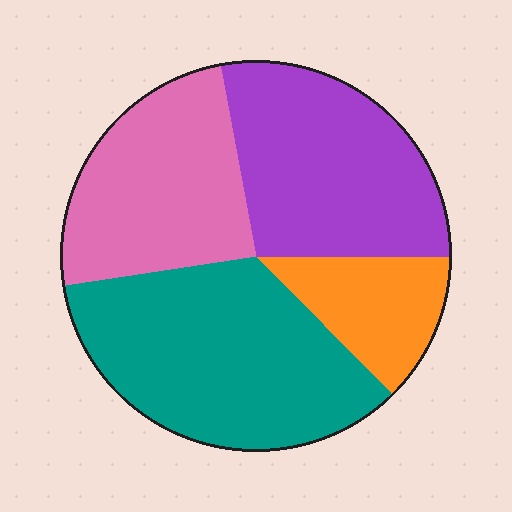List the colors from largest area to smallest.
From largest to smallest: teal, purple, pink, orange.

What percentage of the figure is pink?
Pink covers about 25% of the figure.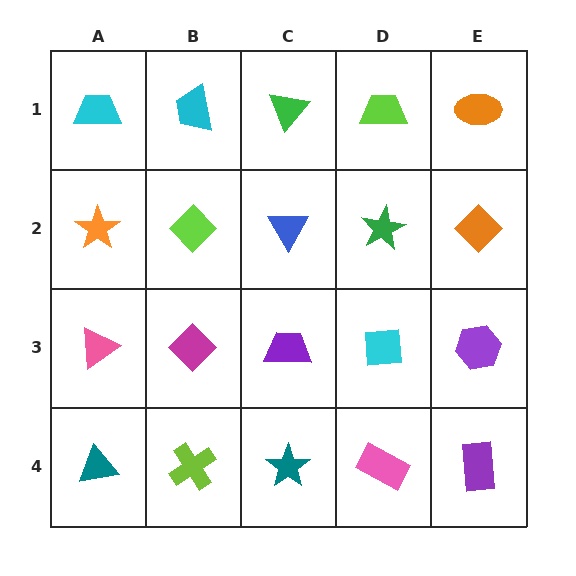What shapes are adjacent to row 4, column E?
A purple hexagon (row 3, column E), a pink rectangle (row 4, column D).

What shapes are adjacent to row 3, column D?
A green star (row 2, column D), a pink rectangle (row 4, column D), a purple trapezoid (row 3, column C), a purple hexagon (row 3, column E).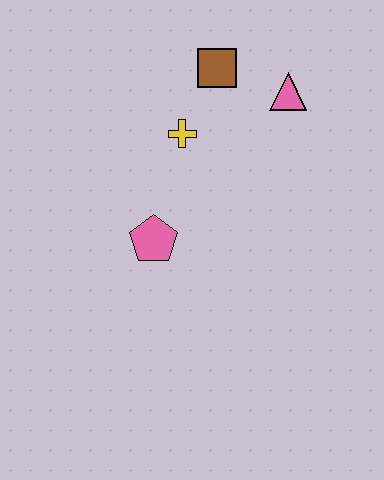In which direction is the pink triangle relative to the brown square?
The pink triangle is to the right of the brown square.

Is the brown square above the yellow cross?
Yes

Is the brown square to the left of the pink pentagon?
No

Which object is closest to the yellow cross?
The brown square is closest to the yellow cross.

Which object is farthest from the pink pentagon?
The pink triangle is farthest from the pink pentagon.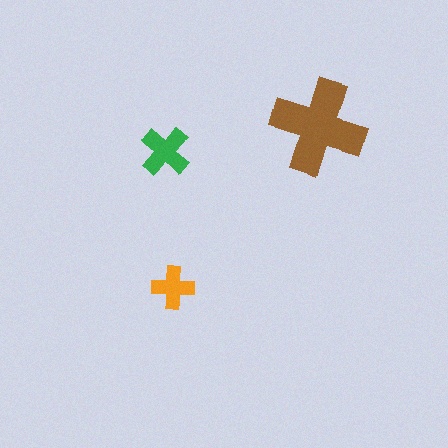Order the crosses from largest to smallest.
the brown one, the green one, the orange one.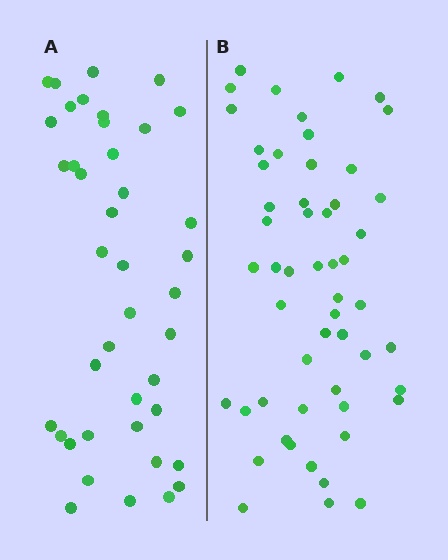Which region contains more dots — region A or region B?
Region B (the right region) has more dots.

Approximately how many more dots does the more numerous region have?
Region B has approximately 15 more dots than region A.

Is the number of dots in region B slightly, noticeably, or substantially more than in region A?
Region B has noticeably more, but not dramatically so. The ratio is roughly 1.3 to 1.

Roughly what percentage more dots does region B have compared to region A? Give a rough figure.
About 30% more.